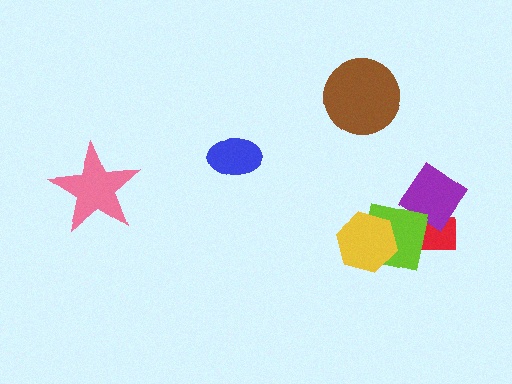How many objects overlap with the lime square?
3 objects overlap with the lime square.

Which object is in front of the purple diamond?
The lime square is in front of the purple diamond.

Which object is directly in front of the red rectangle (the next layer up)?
The purple diamond is directly in front of the red rectangle.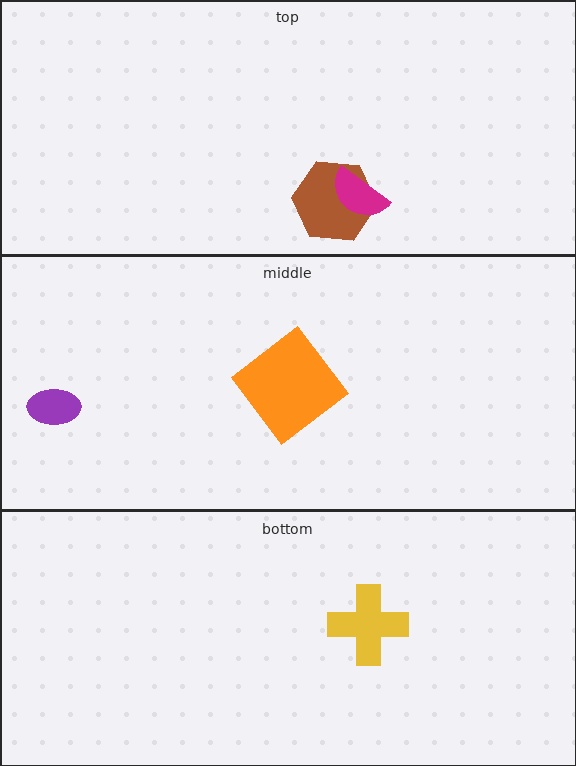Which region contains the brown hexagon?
The top region.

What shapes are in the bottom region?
The yellow cross.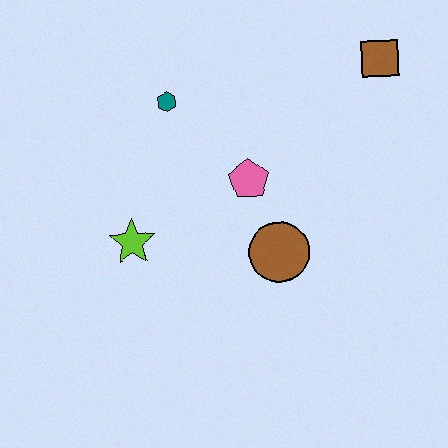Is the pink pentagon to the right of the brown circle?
No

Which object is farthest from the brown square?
The lime star is farthest from the brown square.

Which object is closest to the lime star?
The pink pentagon is closest to the lime star.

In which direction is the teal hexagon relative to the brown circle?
The teal hexagon is above the brown circle.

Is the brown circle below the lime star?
Yes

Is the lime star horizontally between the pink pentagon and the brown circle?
No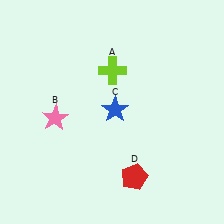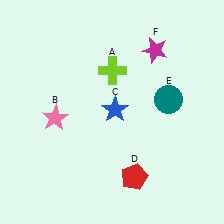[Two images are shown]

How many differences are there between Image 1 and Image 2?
There are 2 differences between the two images.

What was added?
A teal circle (E), a magenta star (F) were added in Image 2.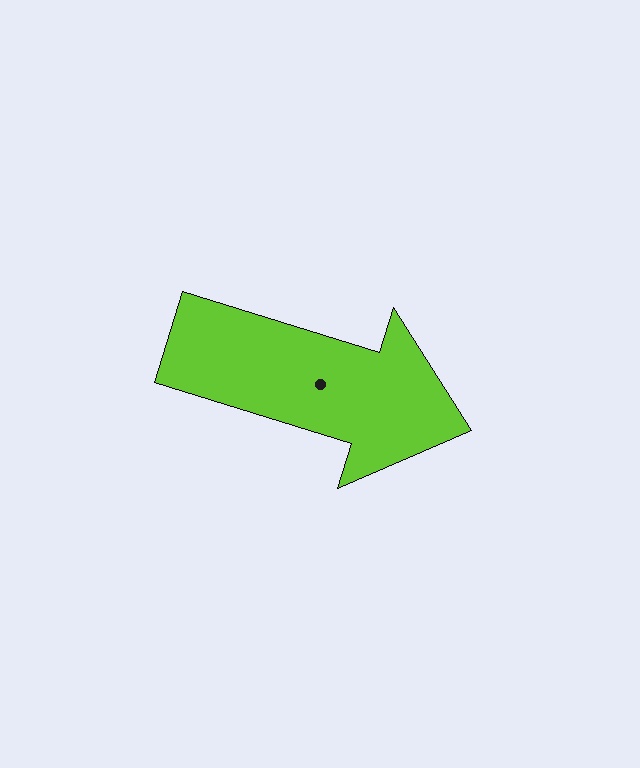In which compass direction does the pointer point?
East.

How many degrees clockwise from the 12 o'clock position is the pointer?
Approximately 107 degrees.